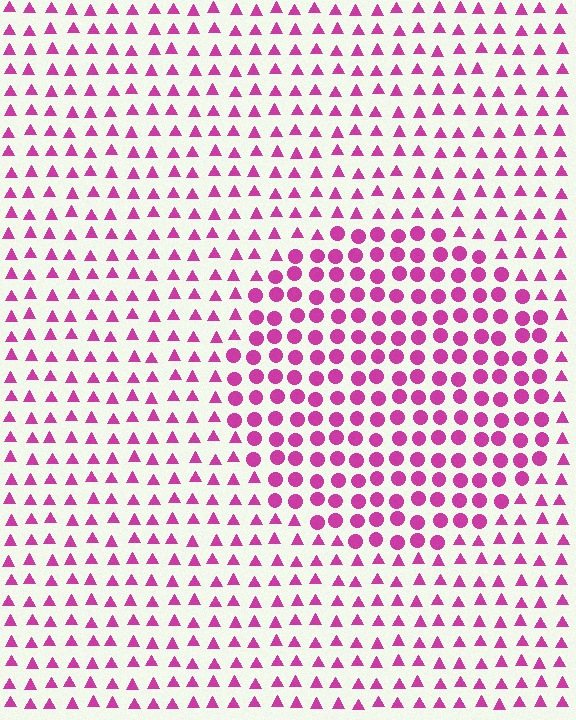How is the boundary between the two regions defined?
The boundary is defined by a change in element shape: circles inside vs. triangles outside. All elements share the same color and spacing.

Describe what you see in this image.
The image is filled with small magenta elements arranged in a uniform grid. A circle-shaped region contains circles, while the surrounding area contains triangles. The boundary is defined purely by the change in element shape.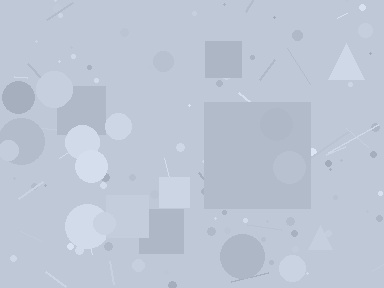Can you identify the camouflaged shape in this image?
The camouflaged shape is a square.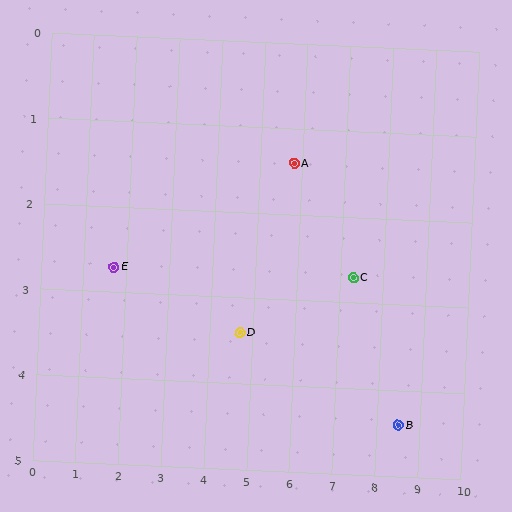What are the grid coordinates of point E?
Point E is at approximately (1.7, 2.7).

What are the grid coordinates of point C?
Point C is at approximately (7.3, 2.7).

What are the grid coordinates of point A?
Point A is at approximately (5.8, 1.4).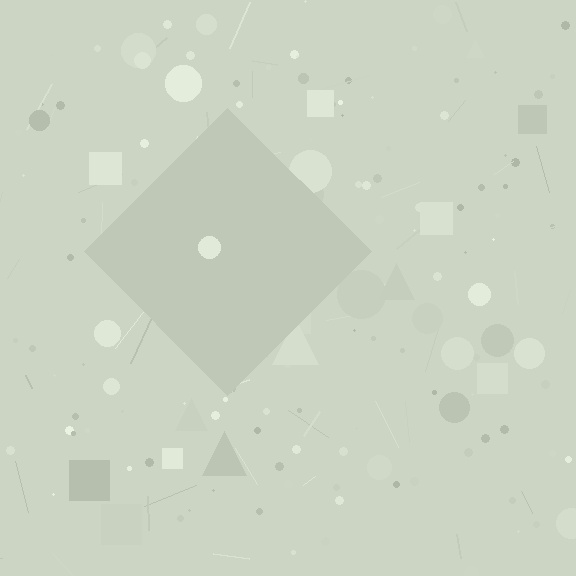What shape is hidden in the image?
A diamond is hidden in the image.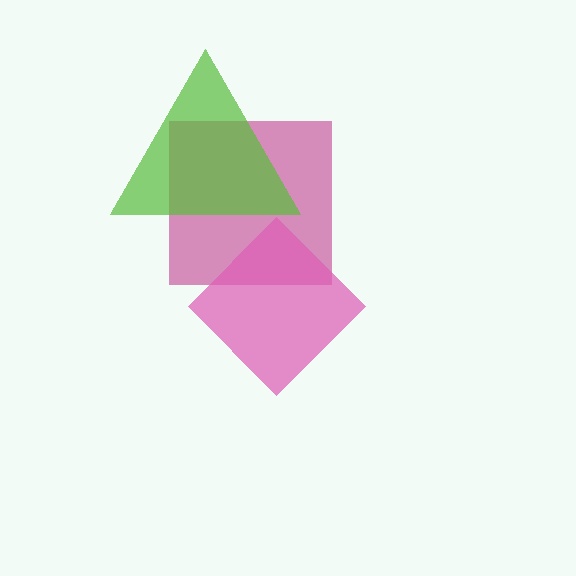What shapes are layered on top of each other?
The layered shapes are: a magenta square, a lime triangle, a pink diamond.